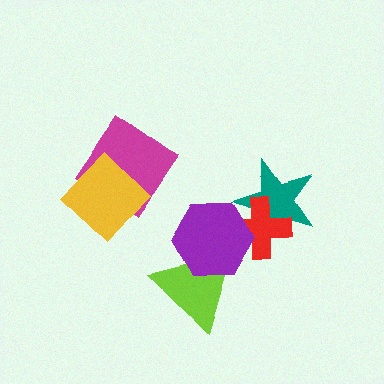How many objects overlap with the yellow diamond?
1 object overlaps with the yellow diamond.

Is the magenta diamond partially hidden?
Yes, it is partially covered by another shape.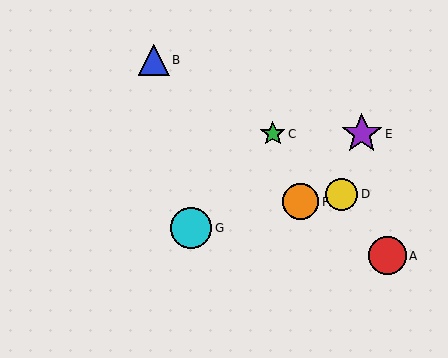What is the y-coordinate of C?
Object C is at y≈134.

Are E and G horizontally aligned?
No, E is at y≈134 and G is at y≈228.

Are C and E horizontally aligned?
Yes, both are at y≈134.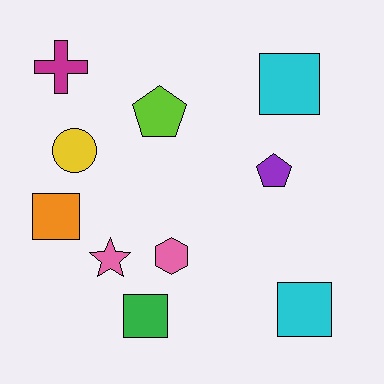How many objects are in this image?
There are 10 objects.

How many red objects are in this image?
There are no red objects.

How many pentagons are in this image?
There are 2 pentagons.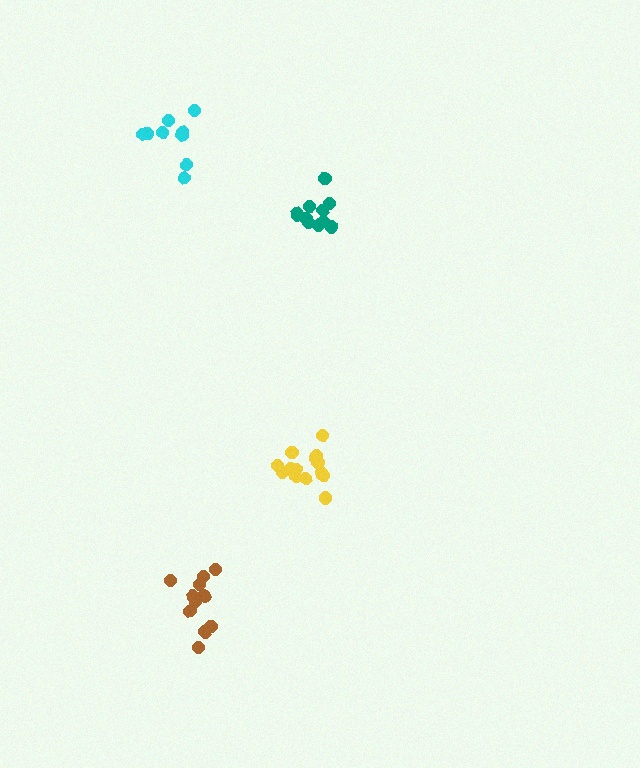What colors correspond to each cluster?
The clusters are colored: yellow, brown, cyan, teal.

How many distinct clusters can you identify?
There are 4 distinct clusters.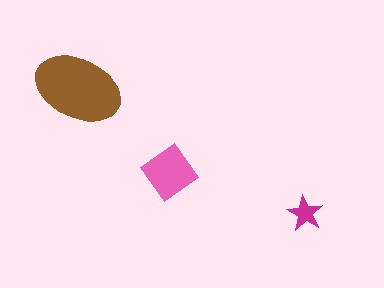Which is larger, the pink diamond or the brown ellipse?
The brown ellipse.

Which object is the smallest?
The magenta star.